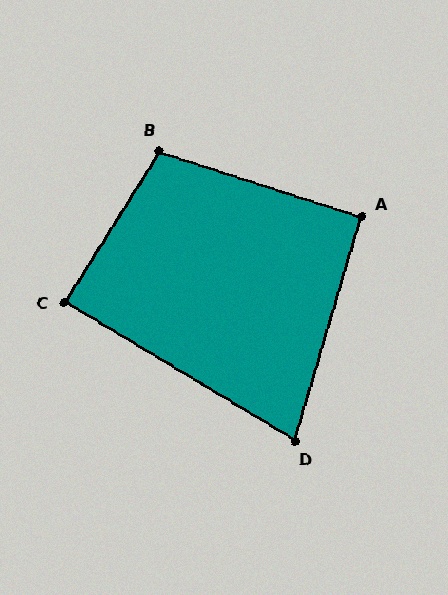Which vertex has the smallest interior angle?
D, at approximately 76 degrees.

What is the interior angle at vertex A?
Approximately 91 degrees (approximately right).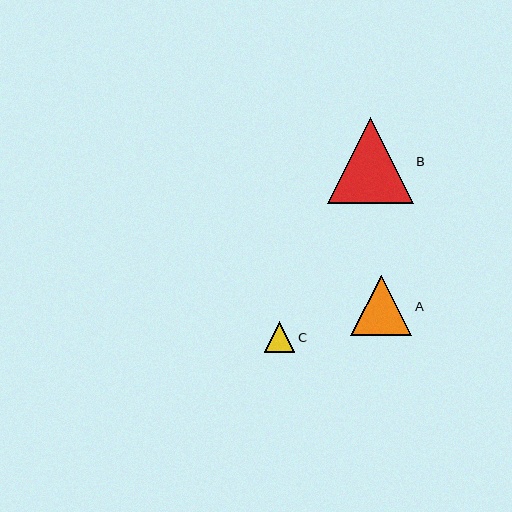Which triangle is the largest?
Triangle B is the largest with a size of approximately 86 pixels.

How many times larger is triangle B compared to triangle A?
Triangle B is approximately 1.4 times the size of triangle A.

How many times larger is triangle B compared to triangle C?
Triangle B is approximately 2.8 times the size of triangle C.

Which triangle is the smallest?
Triangle C is the smallest with a size of approximately 30 pixels.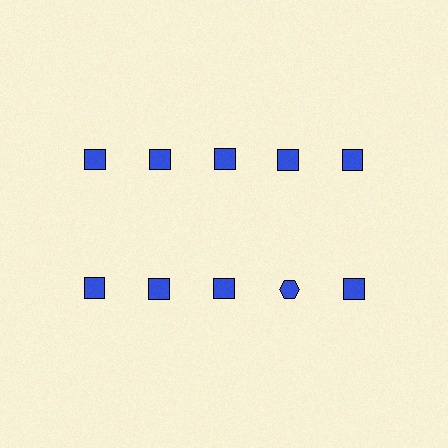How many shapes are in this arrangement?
There are 10 shapes arranged in a grid pattern.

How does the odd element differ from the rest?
It has a different shape: hexagon instead of square.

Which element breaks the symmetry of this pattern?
The blue hexagon in the second row, second from right column breaks the symmetry. All other shapes are blue squares.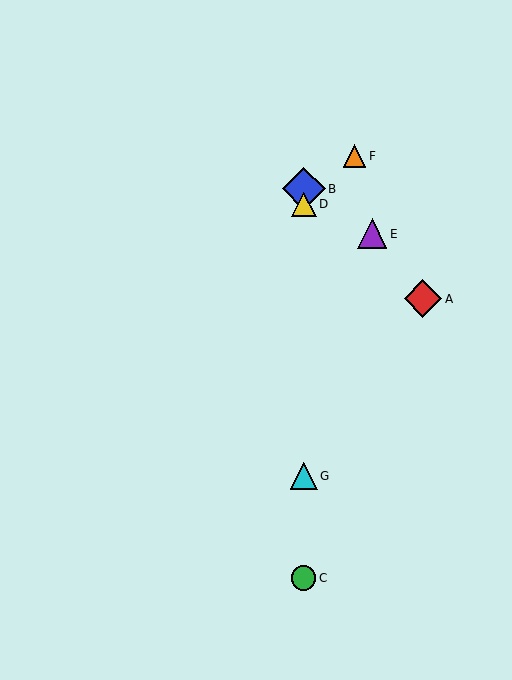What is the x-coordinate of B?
Object B is at x≈304.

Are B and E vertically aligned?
No, B is at x≈304 and E is at x≈372.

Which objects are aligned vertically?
Objects B, C, D, G are aligned vertically.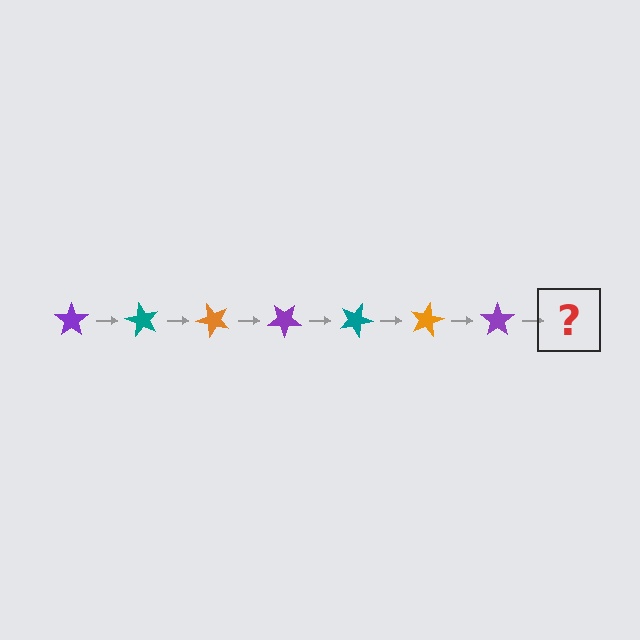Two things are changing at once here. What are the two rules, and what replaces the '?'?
The two rules are that it rotates 60 degrees each step and the color cycles through purple, teal, and orange. The '?' should be a teal star, rotated 420 degrees from the start.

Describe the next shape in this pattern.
It should be a teal star, rotated 420 degrees from the start.